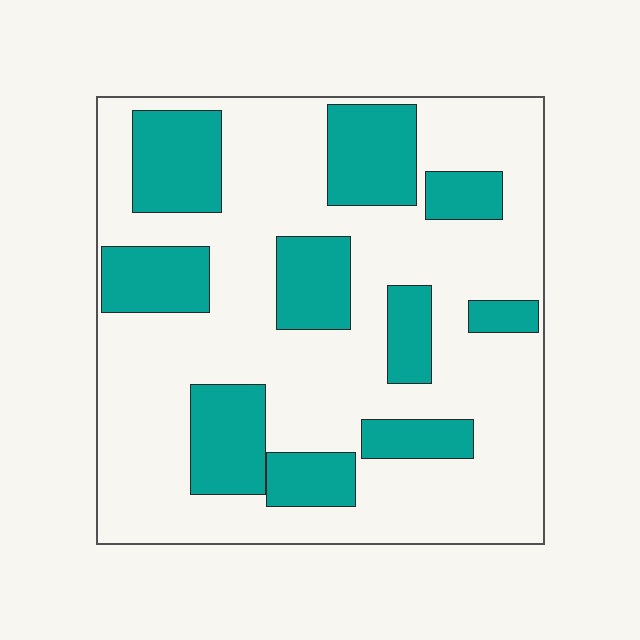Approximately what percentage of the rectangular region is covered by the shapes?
Approximately 30%.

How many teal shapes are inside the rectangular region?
10.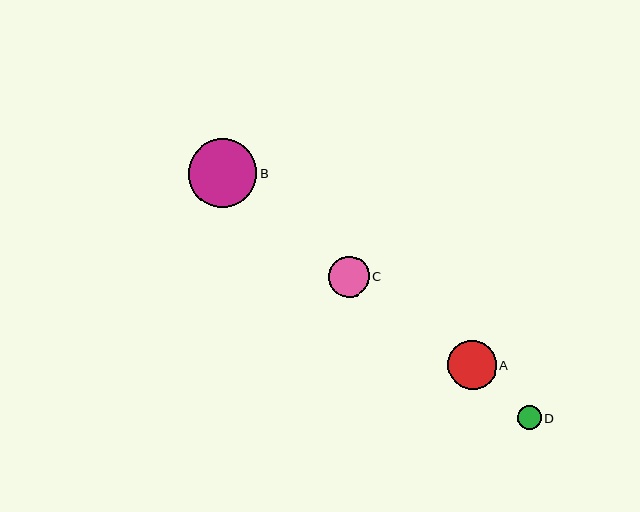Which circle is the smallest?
Circle D is the smallest with a size of approximately 24 pixels.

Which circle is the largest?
Circle B is the largest with a size of approximately 68 pixels.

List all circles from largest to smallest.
From largest to smallest: B, A, C, D.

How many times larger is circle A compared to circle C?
Circle A is approximately 1.2 times the size of circle C.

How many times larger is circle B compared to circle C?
Circle B is approximately 1.7 times the size of circle C.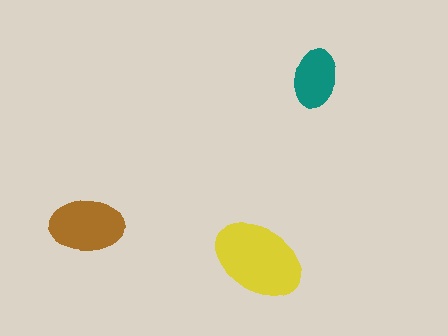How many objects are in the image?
There are 3 objects in the image.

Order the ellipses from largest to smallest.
the yellow one, the brown one, the teal one.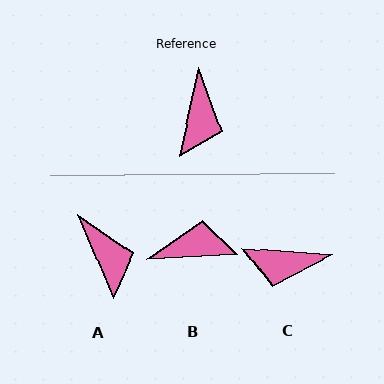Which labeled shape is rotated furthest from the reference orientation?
B, about 106 degrees away.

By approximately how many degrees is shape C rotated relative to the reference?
Approximately 82 degrees clockwise.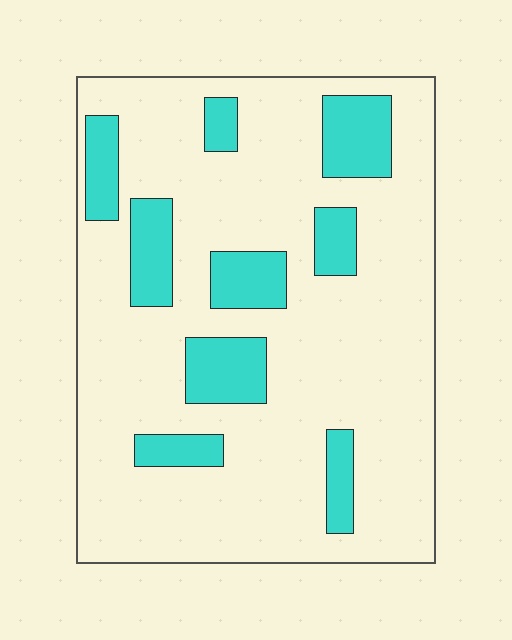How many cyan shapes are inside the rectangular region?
9.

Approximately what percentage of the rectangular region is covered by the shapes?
Approximately 20%.